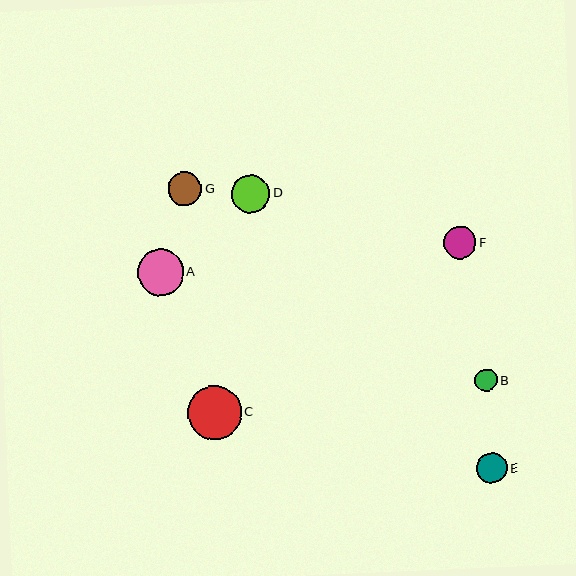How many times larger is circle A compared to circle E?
Circle A is approximately 1.5 times the size of circle E.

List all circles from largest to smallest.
From largest to smallest: C, A, D, G, F, E, B.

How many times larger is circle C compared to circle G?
Circle C is approximately 1.6 times the size of circle G.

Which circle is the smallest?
Circle B is the smallest with a size of approximately 23 pixels.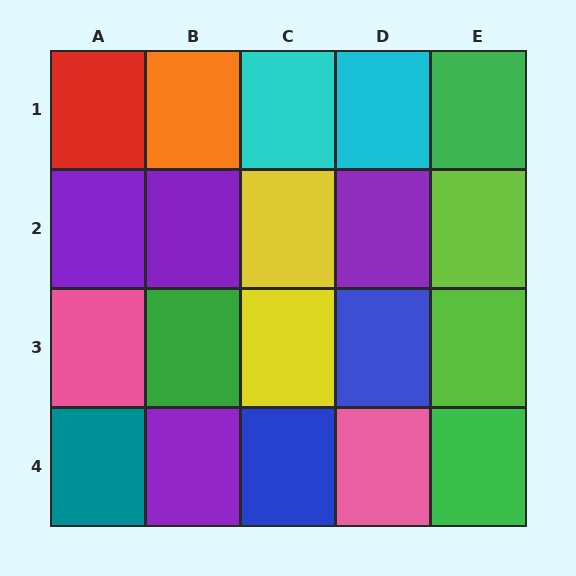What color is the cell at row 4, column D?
Pink.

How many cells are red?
1 cell is red.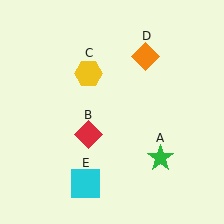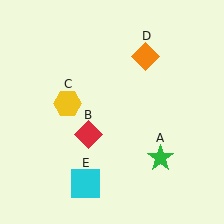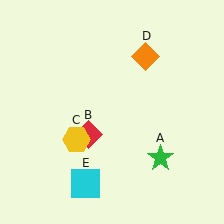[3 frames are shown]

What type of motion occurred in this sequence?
The yellow hexagon (object C) rotated counterclockwise around the center of the scene.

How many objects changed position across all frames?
1 object changed position: yellow hexagon (object C).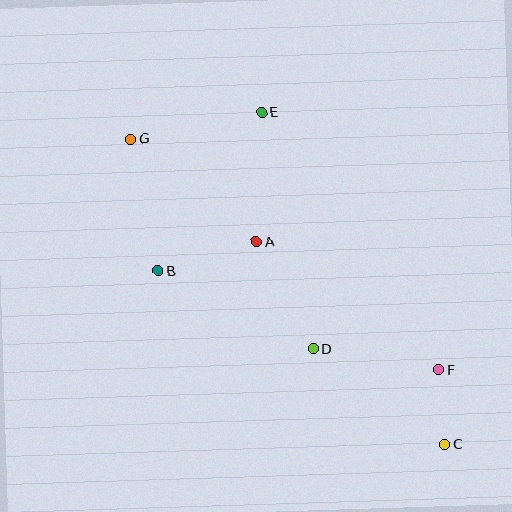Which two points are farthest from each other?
Points C and G are farthest from each other.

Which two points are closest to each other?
Points C and F are closest to each other.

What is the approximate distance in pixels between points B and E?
The distance between B and E is approximately 189 pixels.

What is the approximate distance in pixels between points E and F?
The distance between E and F is approximately 312 pixels.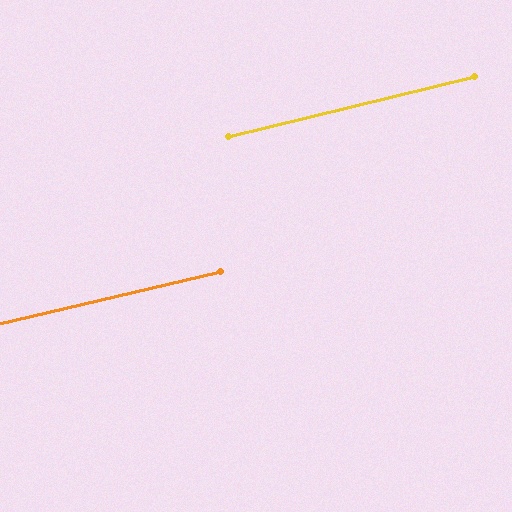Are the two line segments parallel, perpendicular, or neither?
Parallel — their directions differ by only 0.5°.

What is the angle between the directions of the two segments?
Approximately 1 degree.